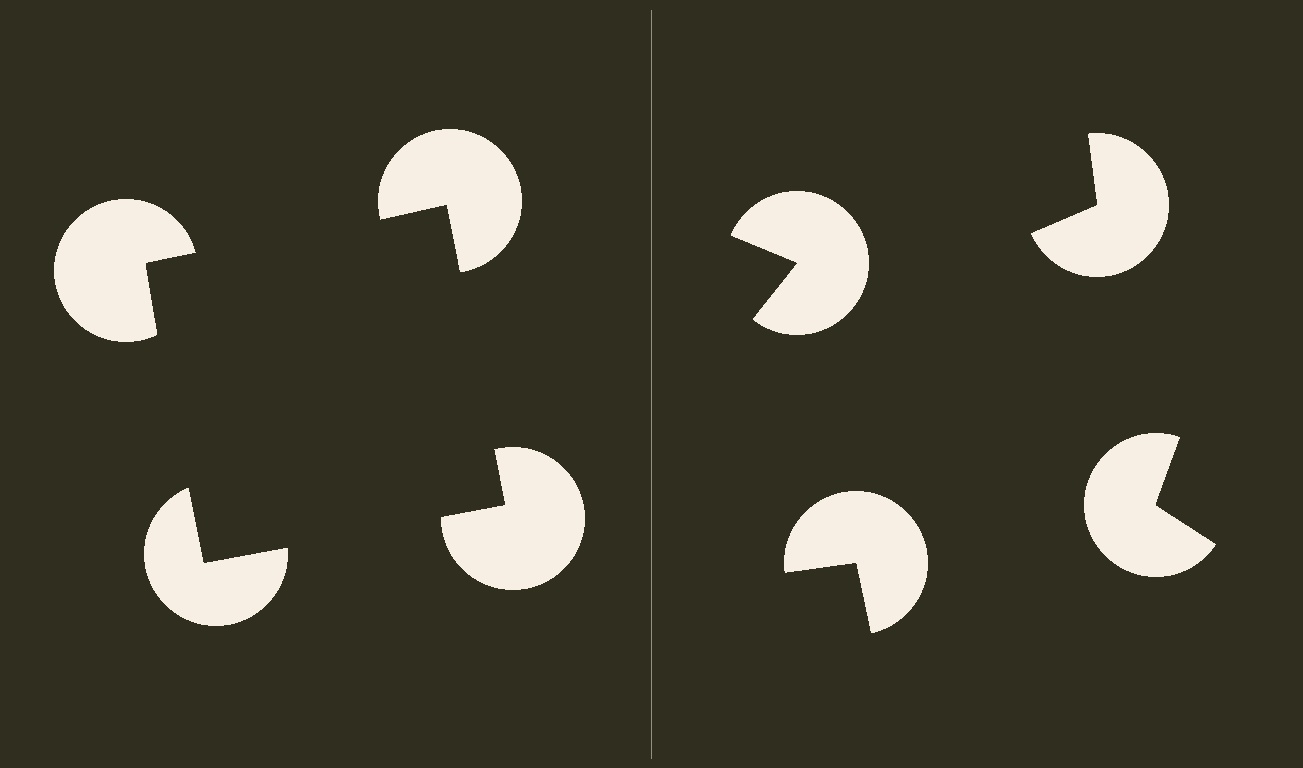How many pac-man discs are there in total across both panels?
8 — 4 on each side.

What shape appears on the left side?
An illusory square.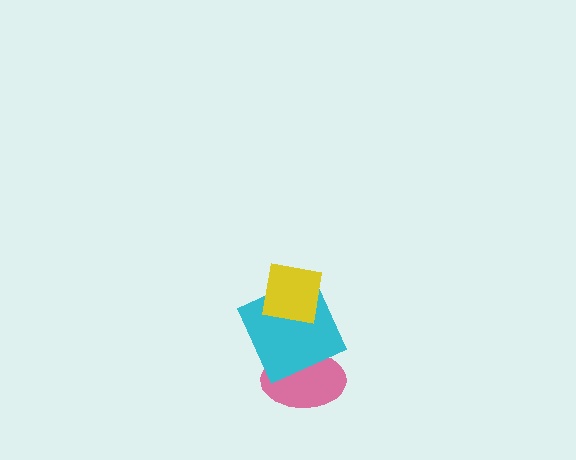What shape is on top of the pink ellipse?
The cyan square is on top of the pink ellipse.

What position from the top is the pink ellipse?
The pink ellipse is 3rd from the top.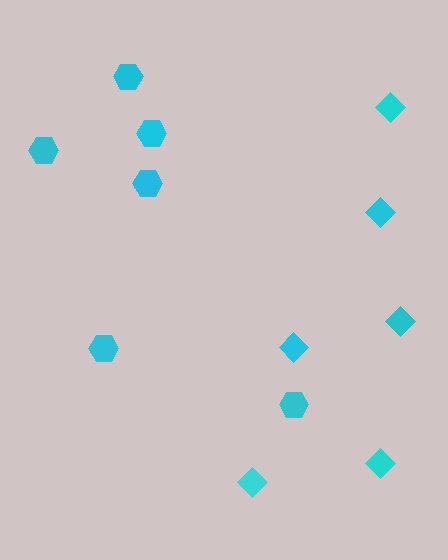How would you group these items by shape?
There are 2 groups: one group of diamonds (6) and one group of hexagons (6).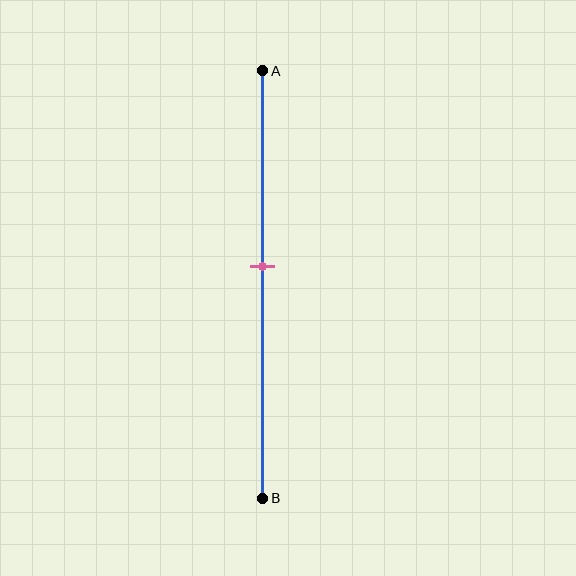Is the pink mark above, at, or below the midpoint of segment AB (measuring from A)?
The pink mark is above the midpoint of segment AB.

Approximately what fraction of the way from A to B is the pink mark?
The pink mark is approximately 45% of the way from A to B.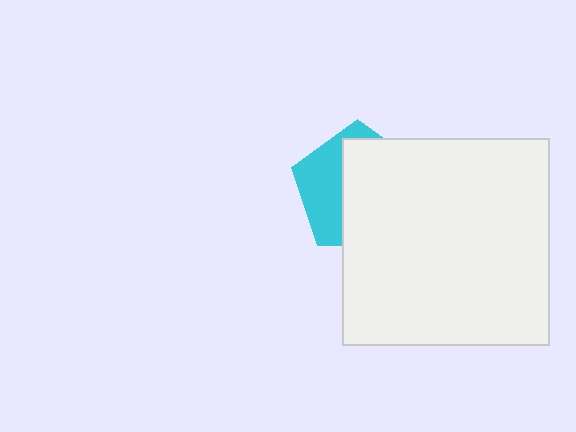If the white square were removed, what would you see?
You would see the complete cyan pentagon.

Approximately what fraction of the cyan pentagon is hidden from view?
Roughly 63% of the cyan pentagon is hidden behind the white square.